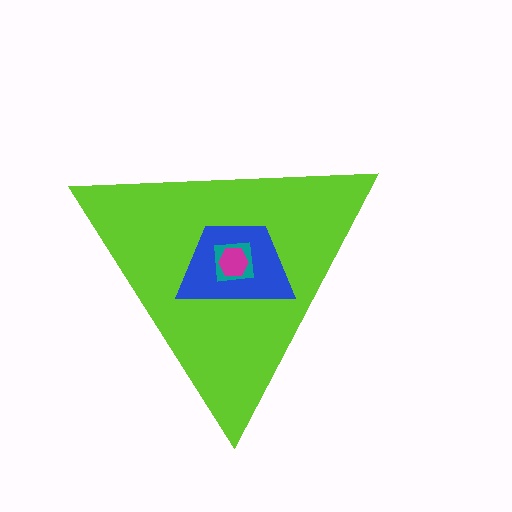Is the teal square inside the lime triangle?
Yes.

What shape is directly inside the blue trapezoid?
The teal square.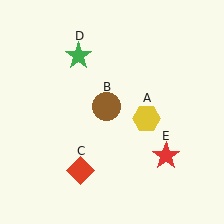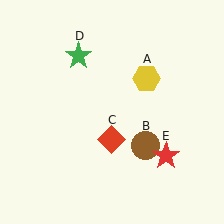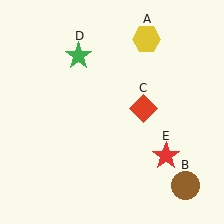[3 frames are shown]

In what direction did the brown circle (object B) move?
The brown circle (object B) moved down and to the right.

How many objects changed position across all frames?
3 objects changed position: yellow hexagon (object A), brown circle (object B), red diamond (object C).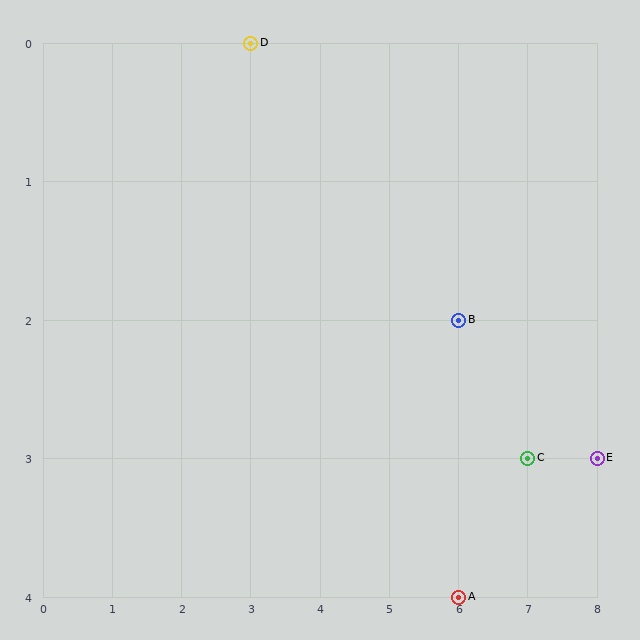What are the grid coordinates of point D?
Point D is at grid coordinates (3, 0).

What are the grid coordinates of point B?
Point B is at grid coordinates (6, 2).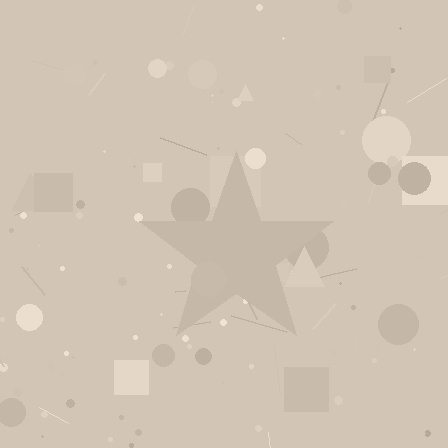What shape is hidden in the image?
A star is hidden in the image.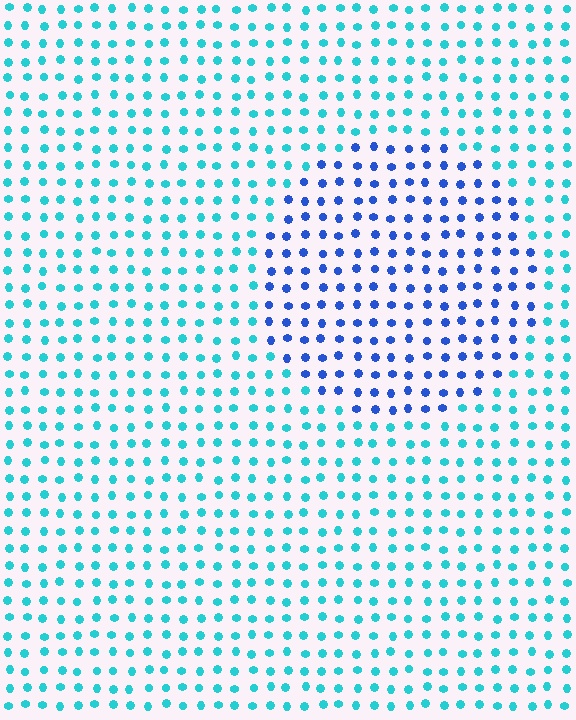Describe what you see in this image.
The image is filled with small cyan elements in a uniform arrangement. A circle-shaped region is visible where the elements are tinted to a slightly different hue, forming a subtle color boundary.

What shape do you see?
I see a circle.